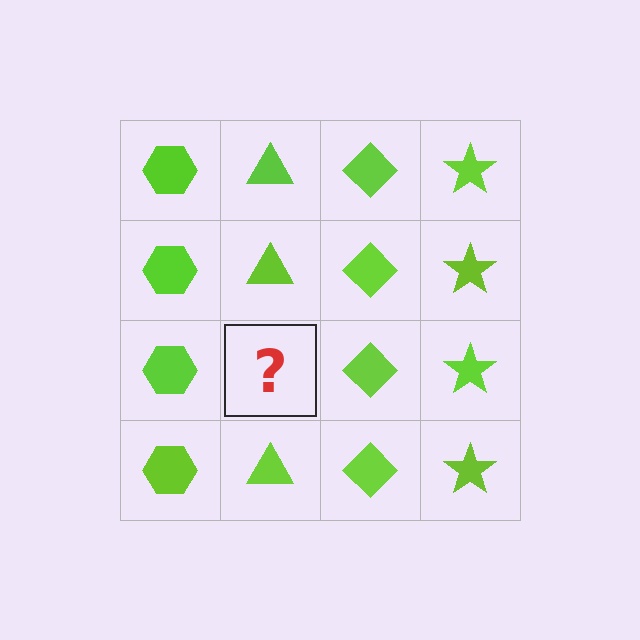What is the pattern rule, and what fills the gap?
The rule is that each column has a consistent shape. The gap should be filled with a lime triangle.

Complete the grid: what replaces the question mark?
The question mark should be replaced with a lime triangle.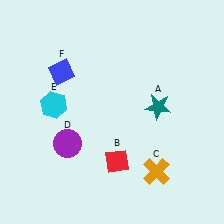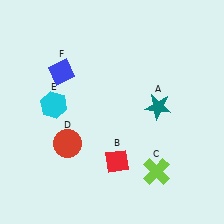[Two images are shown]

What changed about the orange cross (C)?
In Image 1, C is orange. In Image 2, it changed to lime.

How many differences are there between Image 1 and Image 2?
There are 2 differences between the two images.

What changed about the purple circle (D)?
In Image 1, D is purple. In Image 2, it changed to red.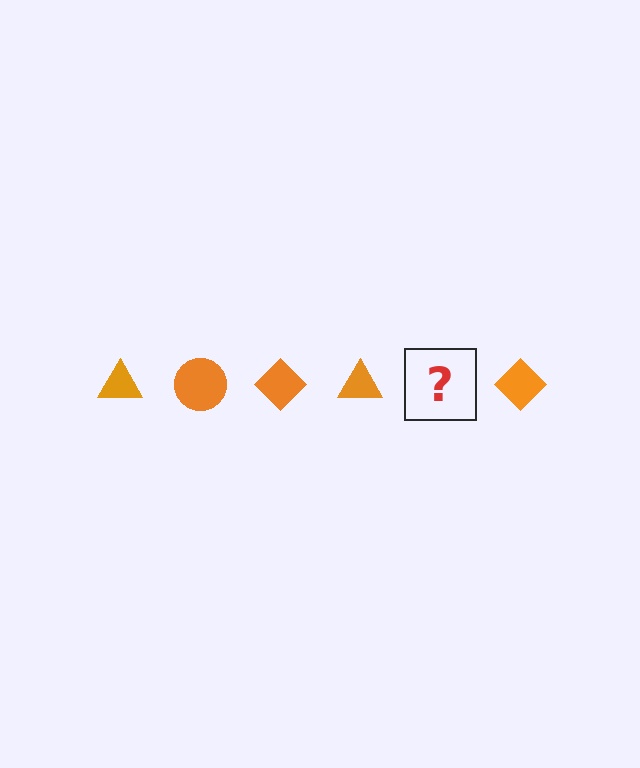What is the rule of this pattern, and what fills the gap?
The rule is that the pattern cycles through triangle, circle, diamond shapes in orange. The gap should be filled with an orange circle.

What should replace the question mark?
The question mark should be replaced with an orange circle.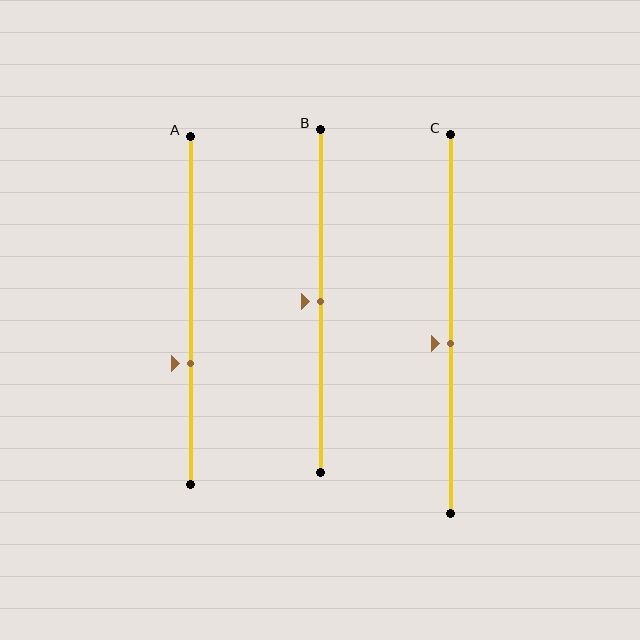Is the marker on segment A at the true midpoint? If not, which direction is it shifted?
No, the marker on segment A is shifted downward by about 15% of the segment length.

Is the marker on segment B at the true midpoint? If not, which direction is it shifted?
Yes, the marker on segment B is at the true midpoint.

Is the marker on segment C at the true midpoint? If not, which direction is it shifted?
No, the marker on segment C is shifted downward by about 5% of the segment length.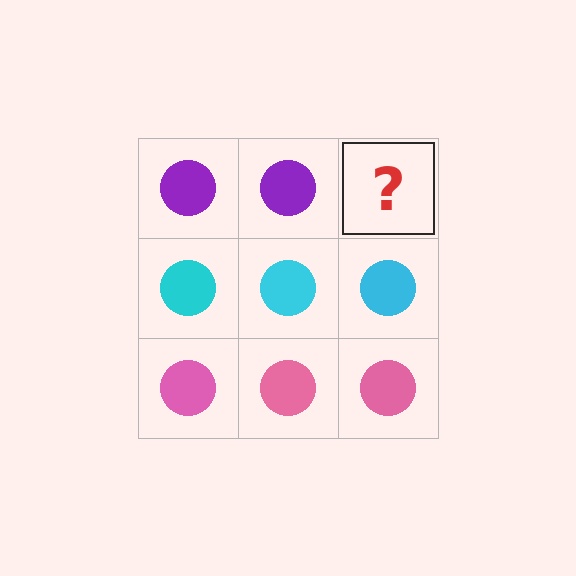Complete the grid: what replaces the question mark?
The question mark should be replaced with a purple circle.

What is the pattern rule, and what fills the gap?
The rule is that each row has a consistent color. The gap should be filled with a purple circle.